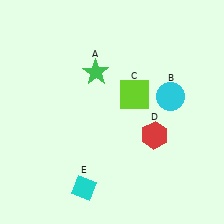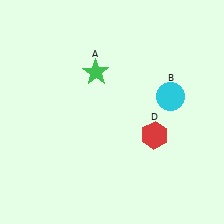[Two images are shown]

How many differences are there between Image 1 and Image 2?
There are 2 differences between the two images.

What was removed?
The lime square (C), the cyan diamond (E) were removed in Image 2.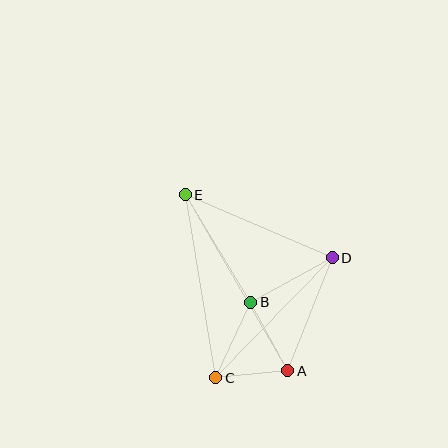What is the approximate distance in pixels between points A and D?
The distance between A and D is approximately 121 pixels.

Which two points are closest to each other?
Points A and C are closest to each other.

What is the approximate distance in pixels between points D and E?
The distance between D and E is approximately 160 pixels.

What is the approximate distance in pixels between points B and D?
The distance between B and D is approximately 93 pixels.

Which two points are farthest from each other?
Points A and E are farthest from each other.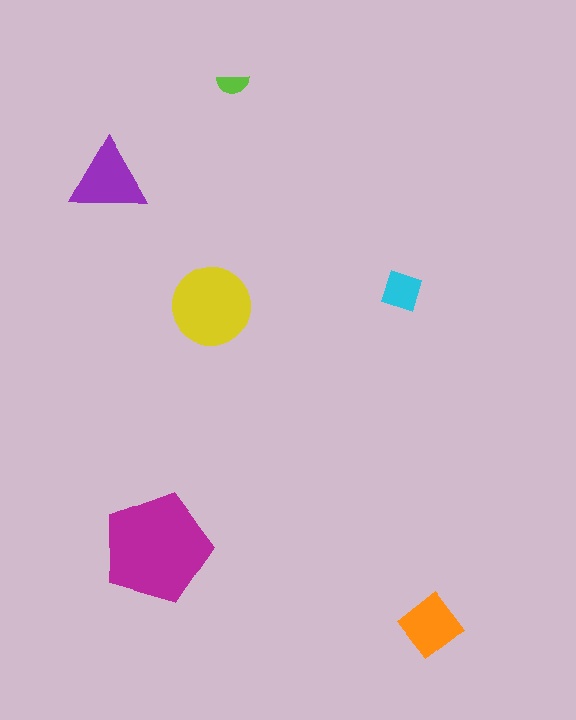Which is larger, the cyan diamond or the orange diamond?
The orange diamond.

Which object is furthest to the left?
The purple triangle is leftmost.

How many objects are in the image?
There are 6 objects in the image.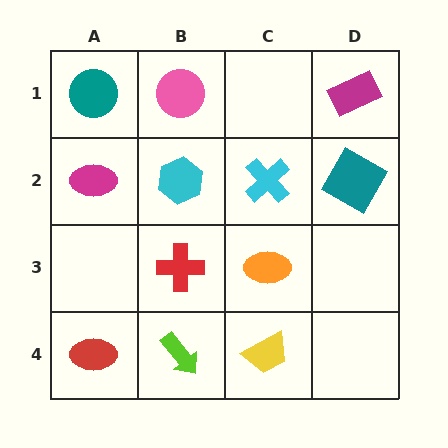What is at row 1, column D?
A magenta rectangle.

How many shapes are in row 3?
2 shapes.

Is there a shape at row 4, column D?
No, that cell is empty.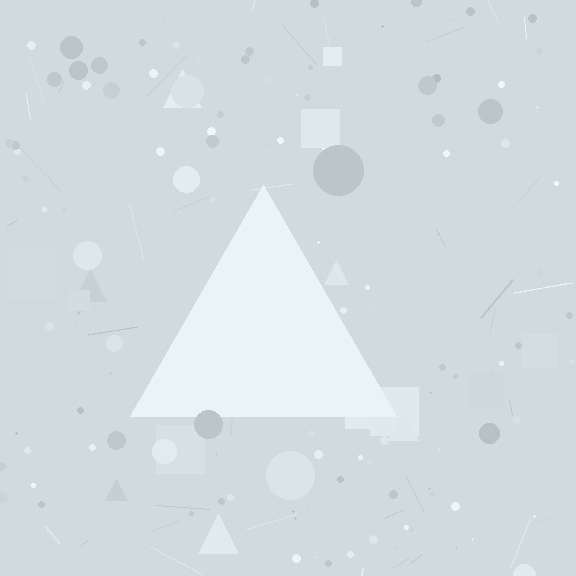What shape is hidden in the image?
A triangle is hidden in the image.